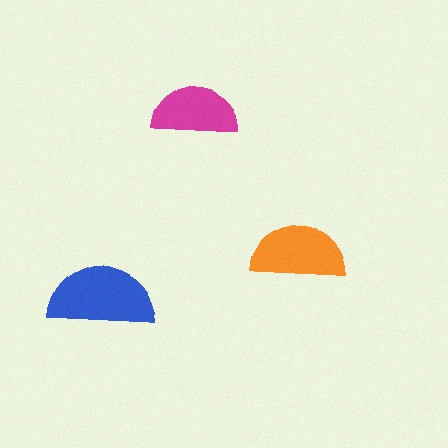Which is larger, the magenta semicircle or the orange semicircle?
The orange one.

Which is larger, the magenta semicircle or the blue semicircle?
The blue one.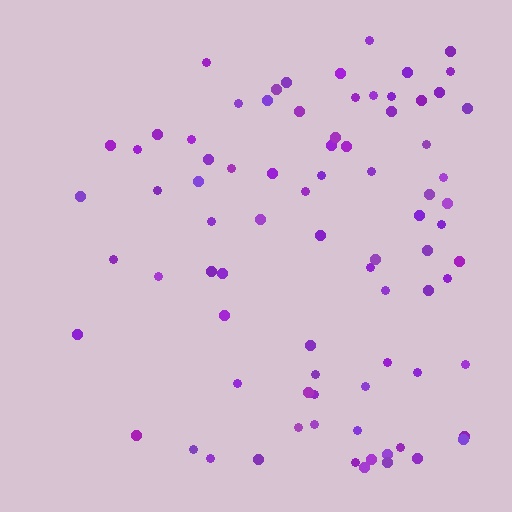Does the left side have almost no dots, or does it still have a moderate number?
Still a moderate number, just noticeably fewer than the right.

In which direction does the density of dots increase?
From left to right, with the right side densest.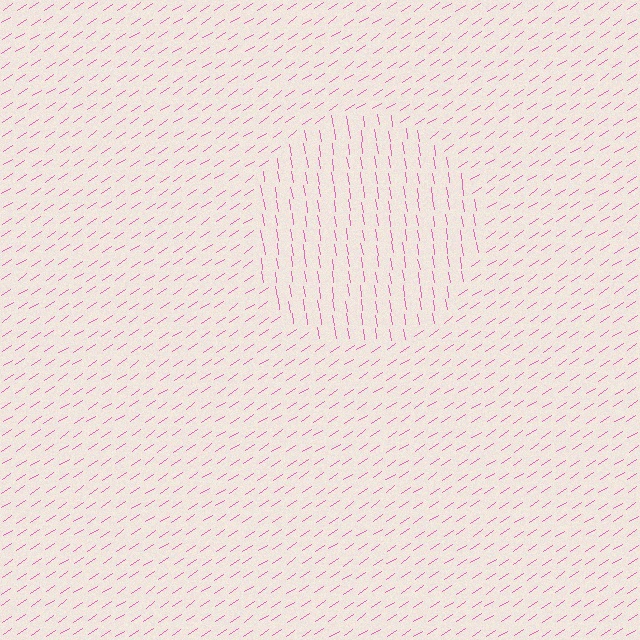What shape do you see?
I see a circle.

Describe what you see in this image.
The image is filled with small pink line segments. A circle region in the image has lines oriented differently from the surrounding lines, creating a visible texture boundary.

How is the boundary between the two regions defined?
The boundary is defined purely by a change in line orientation (approximately 65 degrees difference). All lines are the same color and thickness.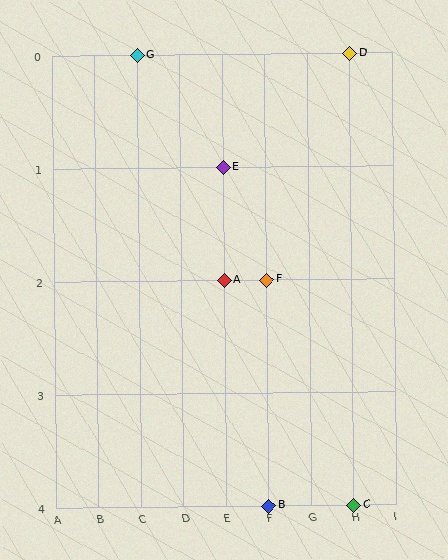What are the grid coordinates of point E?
Point E is at grid coordinates (E, 1).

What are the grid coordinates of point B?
Point B is at grid coordinates (F, 4).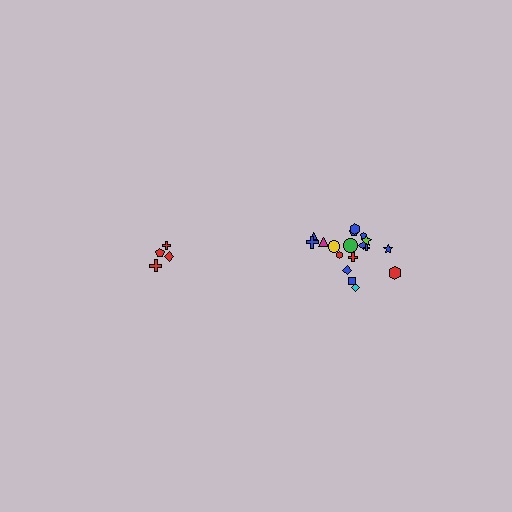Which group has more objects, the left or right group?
The right group.